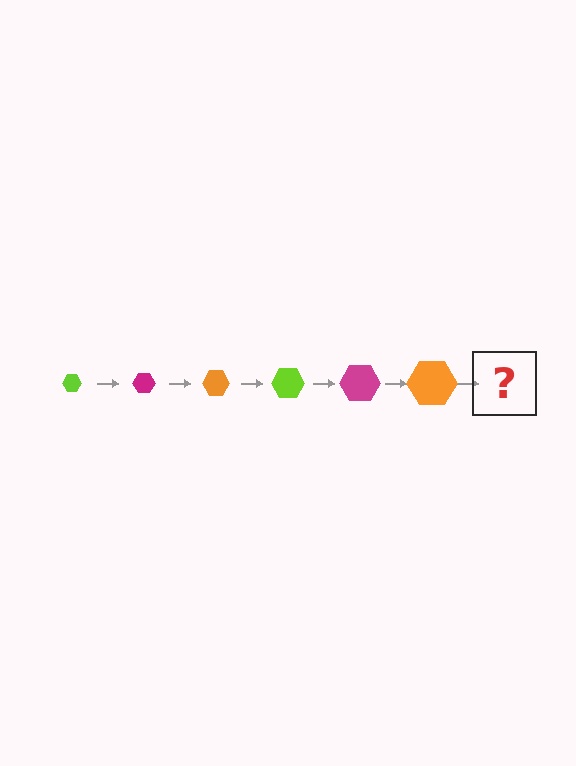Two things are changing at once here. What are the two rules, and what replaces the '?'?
The two rules are that the hexagon grows larger each step and the color cycles through lime, magenta, and orange. The '?' should be a lime hexagon, larger than the previous one.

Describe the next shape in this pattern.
It should be a lime hexagon, larger than the previous one.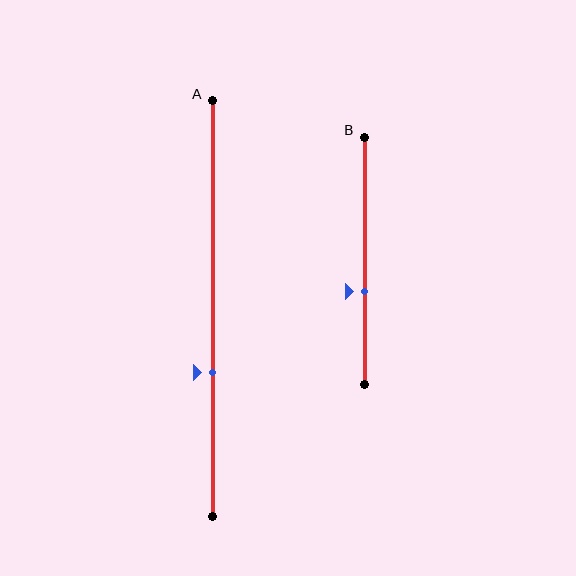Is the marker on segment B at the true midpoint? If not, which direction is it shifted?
No, the marker on segment B is shifted downward by about 12% of the segment length.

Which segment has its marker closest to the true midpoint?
Segment B has its marker closest to the true midpoint.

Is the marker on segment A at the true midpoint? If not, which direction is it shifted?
No, the marker on segment A is shifted downward by about 16% of the segment length.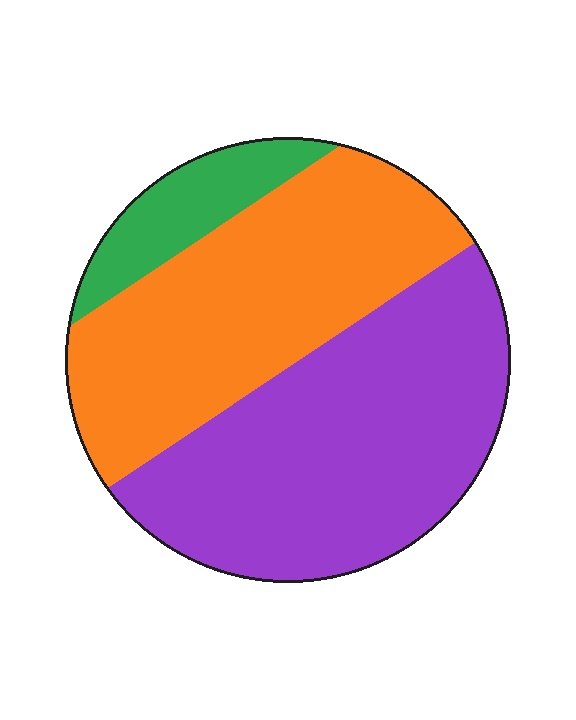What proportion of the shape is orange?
Orange takes up about two fifths (2/5) of the shape.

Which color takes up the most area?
Purple, at roughly 50%.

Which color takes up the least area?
Green, at roughly 10%.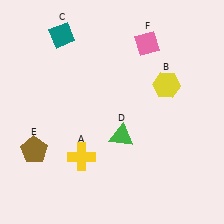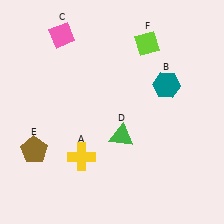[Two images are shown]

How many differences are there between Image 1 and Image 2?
There are 3 differences between the two images.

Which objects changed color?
B changed from yellow to teal. C changed from teal to pink. F changed from pink to lime.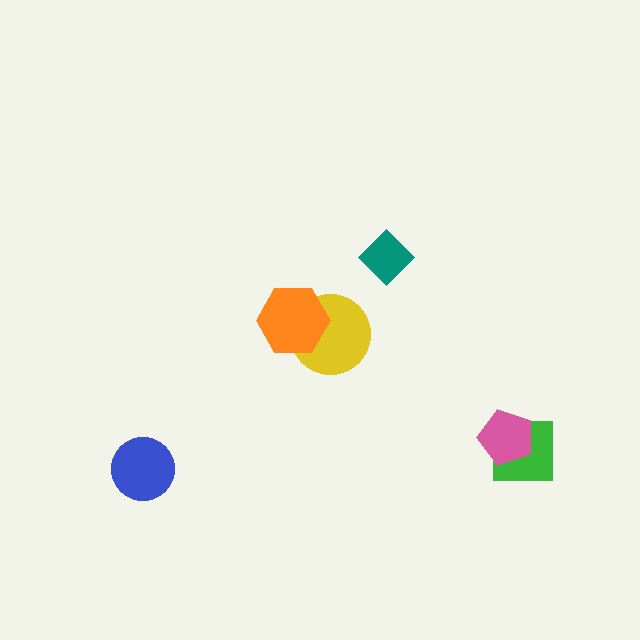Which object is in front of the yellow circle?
The orange hexagon is in front of the yellow circle.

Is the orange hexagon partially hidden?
No, no other shape covers it.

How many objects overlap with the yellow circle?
1 object overlaps with the yellow circle.